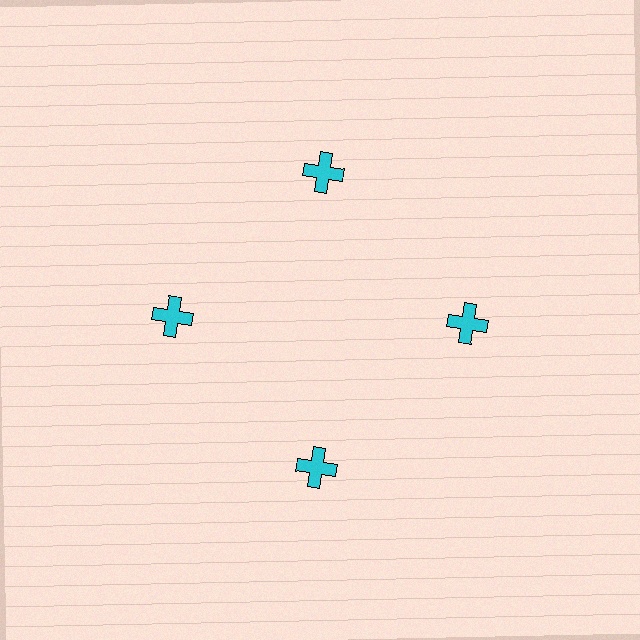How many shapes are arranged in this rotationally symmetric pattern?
There are 4 shapes, arranged in 4 groups of 1.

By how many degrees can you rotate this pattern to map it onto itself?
The pattern maps onto itself every 90 degrees of rotation.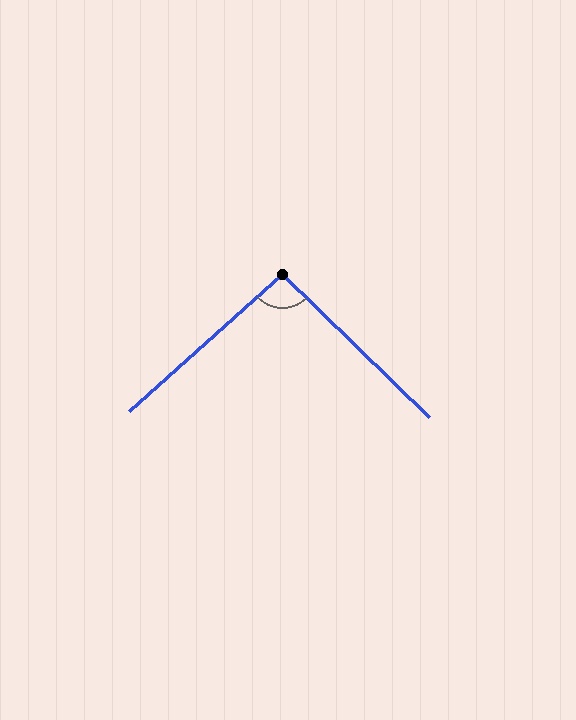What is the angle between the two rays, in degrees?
Approximately 94 degrees.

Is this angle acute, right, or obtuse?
It is approximately a right angle.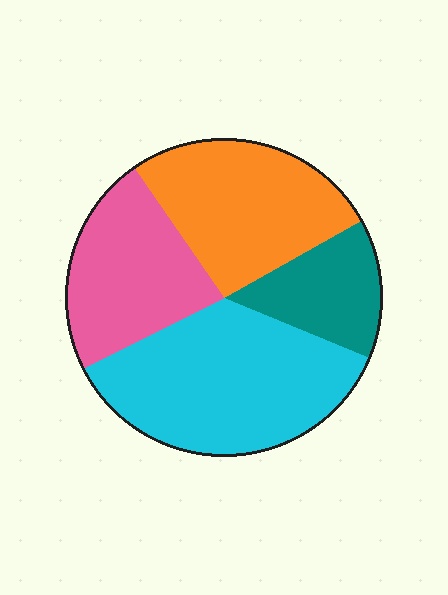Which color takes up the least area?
Teal, at roughly 15%.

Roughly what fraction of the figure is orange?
Orange takes up about one quarter (1/4) of the figure.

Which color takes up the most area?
Cyan, at roughly 35%.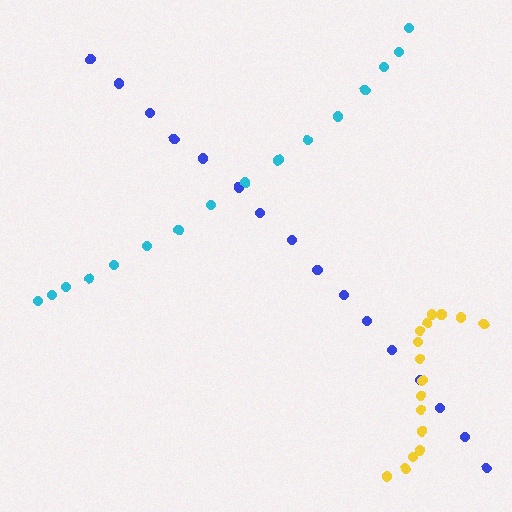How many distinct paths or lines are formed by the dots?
There are 3 distinct paths.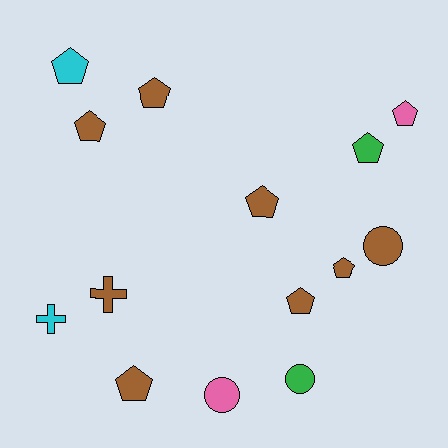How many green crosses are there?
There are no green crosses.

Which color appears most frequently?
Brown, with 8 objects.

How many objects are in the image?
There are 14 objects.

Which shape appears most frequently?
Pentagon, with 9 objects.